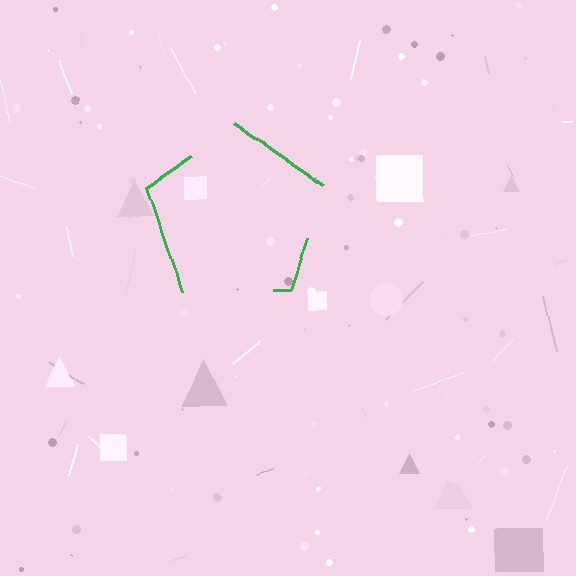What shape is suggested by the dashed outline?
The dashed outline suggests a pentagon.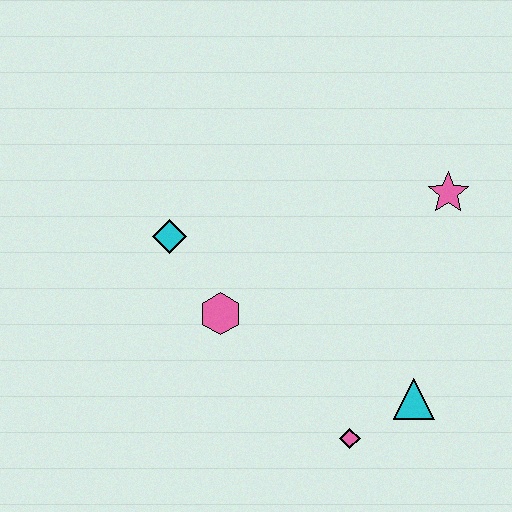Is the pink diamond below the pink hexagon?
Yes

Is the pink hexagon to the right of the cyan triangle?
No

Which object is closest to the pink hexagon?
The cyan diamond is closest to the pink hexagon.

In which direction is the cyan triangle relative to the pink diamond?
The cyan triangle is to the right of the pink diamond.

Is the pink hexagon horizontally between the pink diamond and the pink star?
No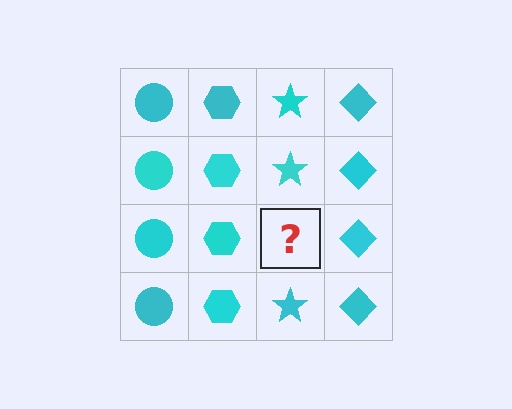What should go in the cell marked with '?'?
The missing cell should contain a cyan star.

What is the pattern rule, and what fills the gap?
The rule is that each column has a consistent shape. The gap should be filled with a cyan star.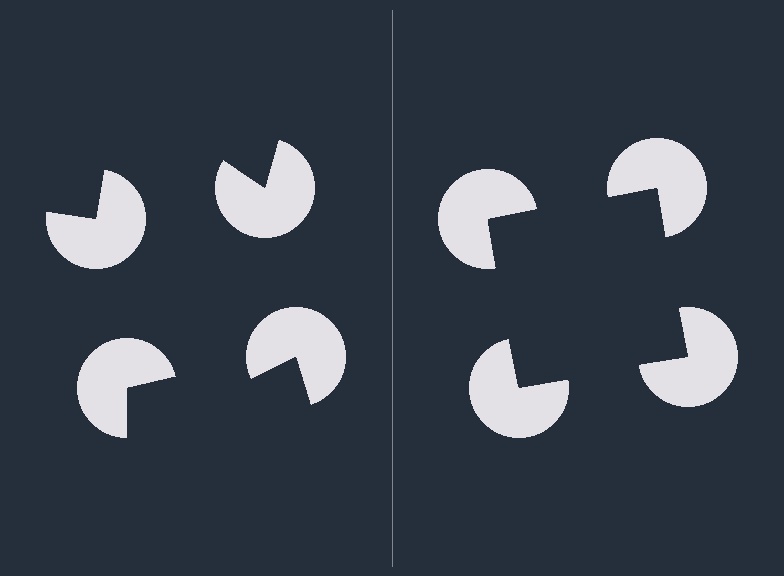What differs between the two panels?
The pac-man discs are positioned identically on both sides; only the wedge orientations differ. On the right they align to a square; on the left they are misaligned.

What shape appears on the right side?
An illusory square.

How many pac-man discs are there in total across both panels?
8 — 4 on each side.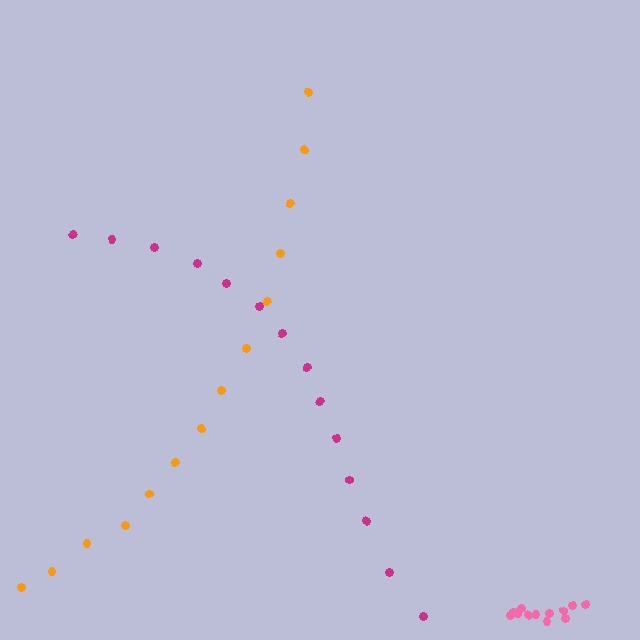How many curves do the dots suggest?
There are 3 distinct paths.